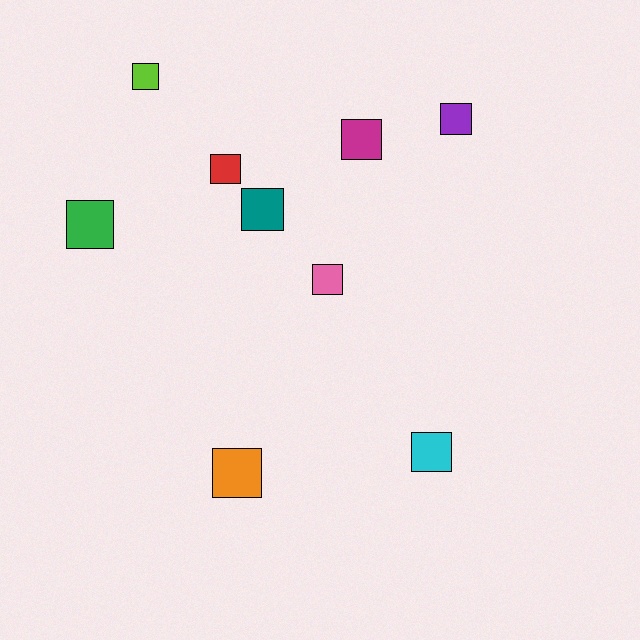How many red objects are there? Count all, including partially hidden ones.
There is 1 red object.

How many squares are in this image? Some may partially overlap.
There are 9 squares.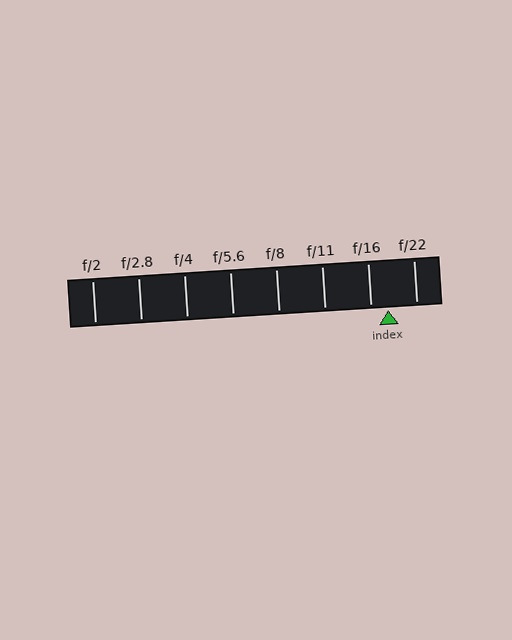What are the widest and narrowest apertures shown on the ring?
The widest aperture shown is f/2 and the narrowest is f/22.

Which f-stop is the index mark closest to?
The index mark is closest to f/16.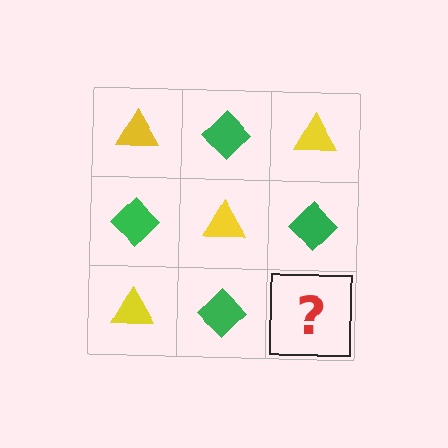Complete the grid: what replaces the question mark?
The question mark should be replaced with a yellow triangle.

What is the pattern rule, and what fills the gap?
The rule is that it alternates yellow triangle and green diamond in a checkerboard pattern. The gap should be filled with a yellow triangle.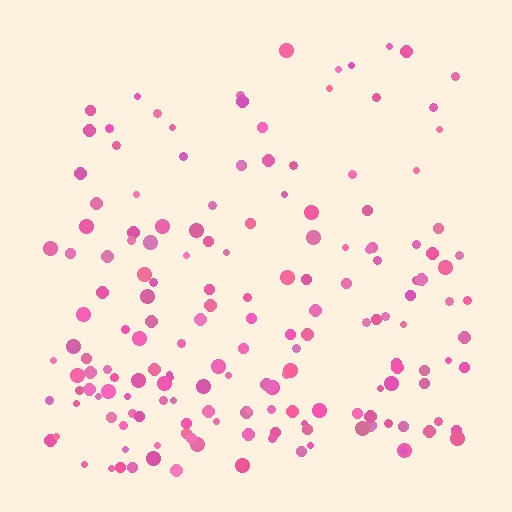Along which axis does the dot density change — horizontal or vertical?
Vertical.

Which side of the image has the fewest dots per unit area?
The top.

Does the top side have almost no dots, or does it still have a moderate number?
Still a moderate number, just noticeably fewer than the bottom.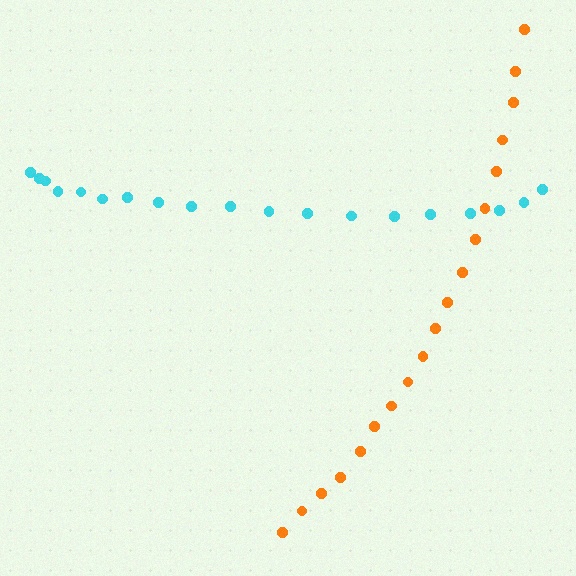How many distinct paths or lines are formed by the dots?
There are 2 distinct paths.